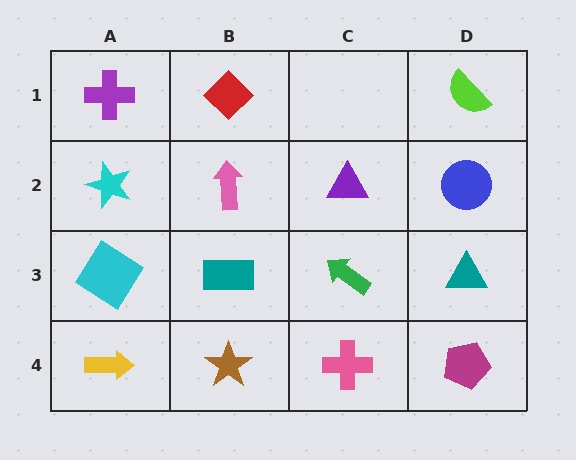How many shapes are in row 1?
3 shapes.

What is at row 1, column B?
A red diamond.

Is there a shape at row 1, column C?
No, that cell is empty.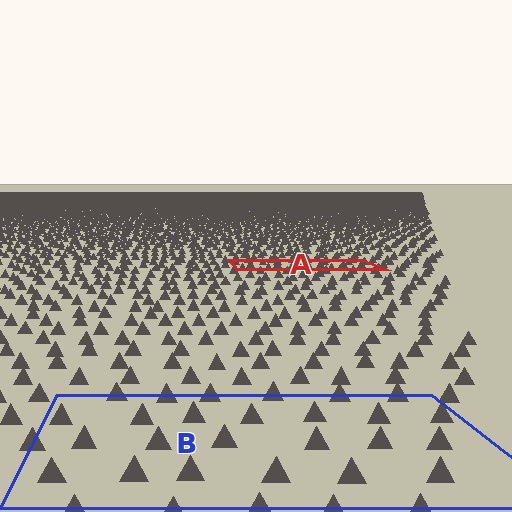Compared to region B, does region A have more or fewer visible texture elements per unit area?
Region A has more texture elements per unit area — they are packed more densely because it is farther away.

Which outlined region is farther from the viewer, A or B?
Region A is farther from the viewer — the texture elements inside it appear smaller and more densely packed.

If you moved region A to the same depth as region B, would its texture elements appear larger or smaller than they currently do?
They would appear larger. At a closer depth, the same texture elements are projected at a bigger on-screen size.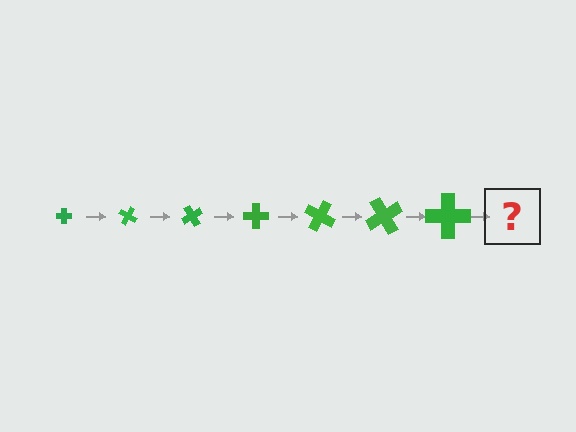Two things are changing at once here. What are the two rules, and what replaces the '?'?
The two rules are that the cross grows larger each step and it rotates 30 degrees each step. The '?' should be a cross, larger than the previous one and rotated 210 degrees from the start.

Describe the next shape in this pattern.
It should be a cross, larger than the previous one and rotated 210 degrees from the start.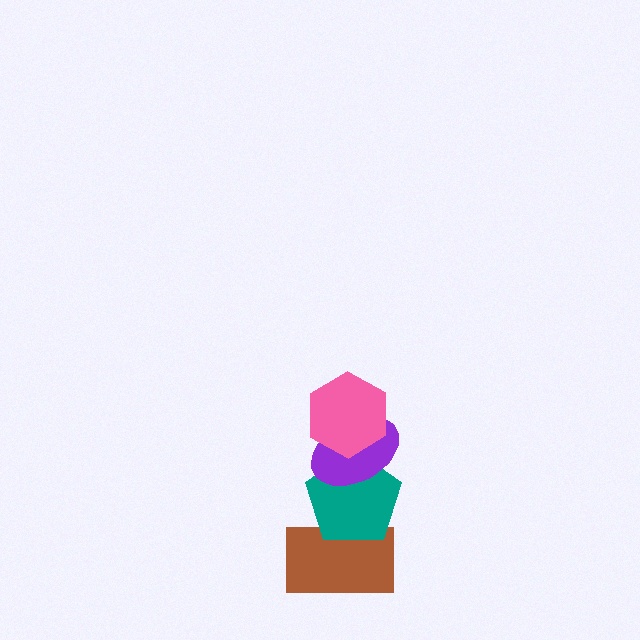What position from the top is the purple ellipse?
The purple ellipse is 2nd from the top.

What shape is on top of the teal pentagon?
The purple ellipse is on top of the teal pentagon.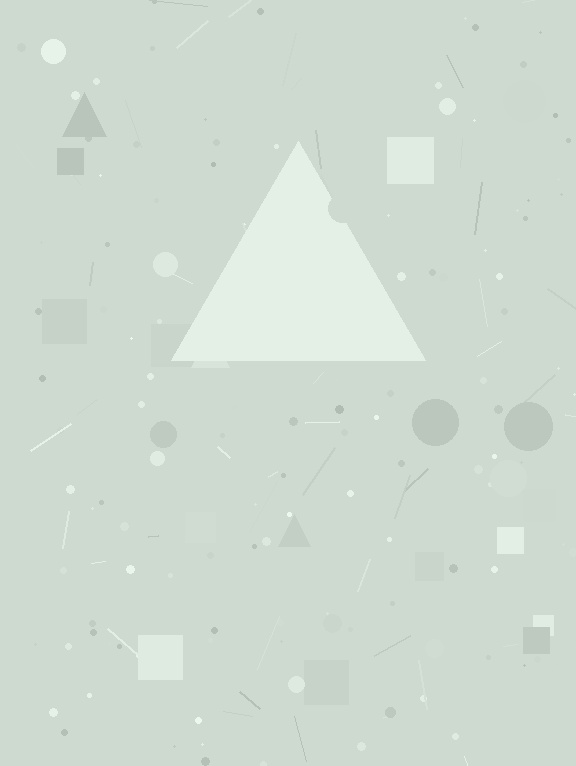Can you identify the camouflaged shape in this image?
The camouflaged shape is a triangle.